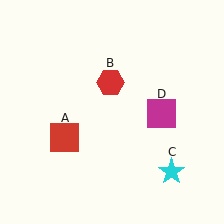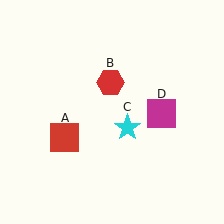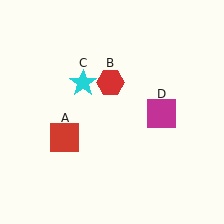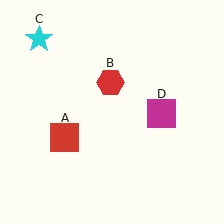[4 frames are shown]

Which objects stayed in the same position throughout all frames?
Red square (object A) and red hexagon (object B) and magenta square (object D) remained stationary.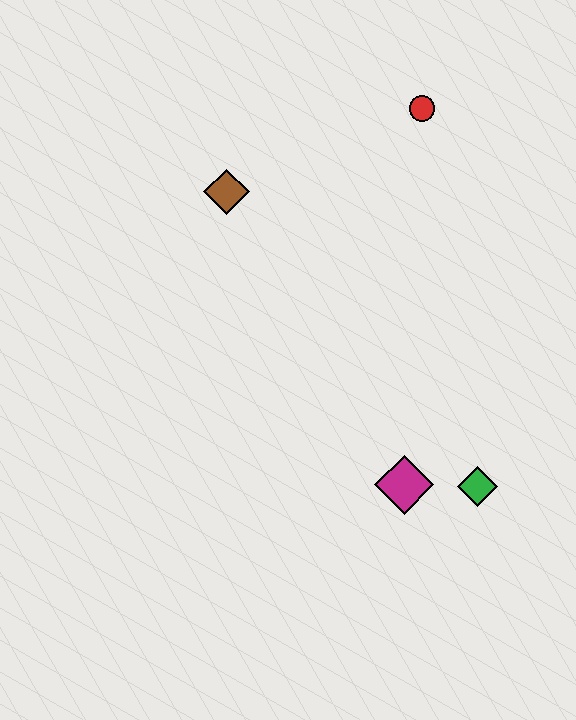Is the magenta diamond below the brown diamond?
Yes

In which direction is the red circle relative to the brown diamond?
The red circle is to the right of the brown diamond.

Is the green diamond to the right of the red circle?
Yes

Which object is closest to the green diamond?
The magenta diamond is closest to the green diamond.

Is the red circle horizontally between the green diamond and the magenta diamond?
Yes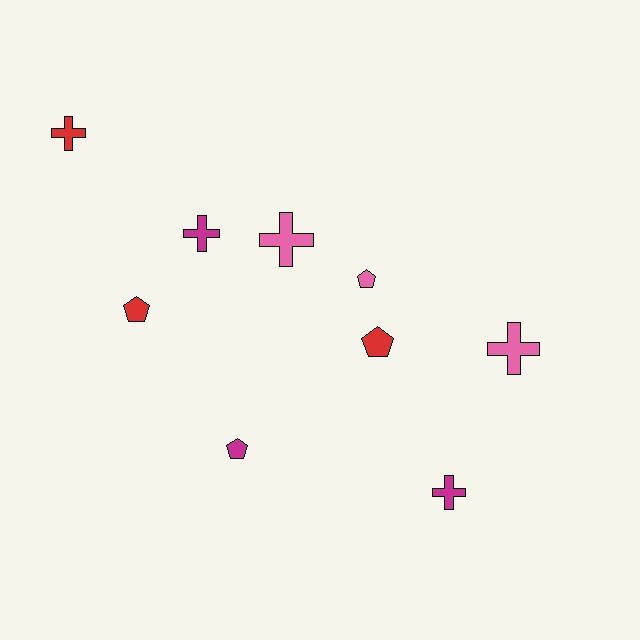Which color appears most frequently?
Red, with 3 objects.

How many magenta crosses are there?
There are 2 magenta crosses.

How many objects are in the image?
There are 9 objects.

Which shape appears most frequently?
Cross, with 5 objects.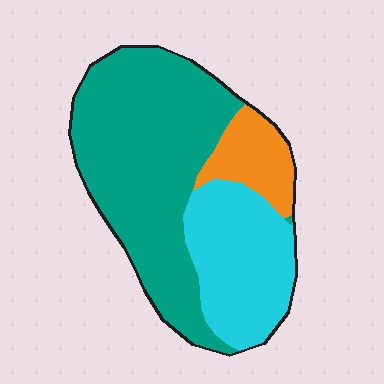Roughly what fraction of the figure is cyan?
Cyan covers 29% of the figure.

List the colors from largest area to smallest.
From largest to smallest: teal, cyan, orange.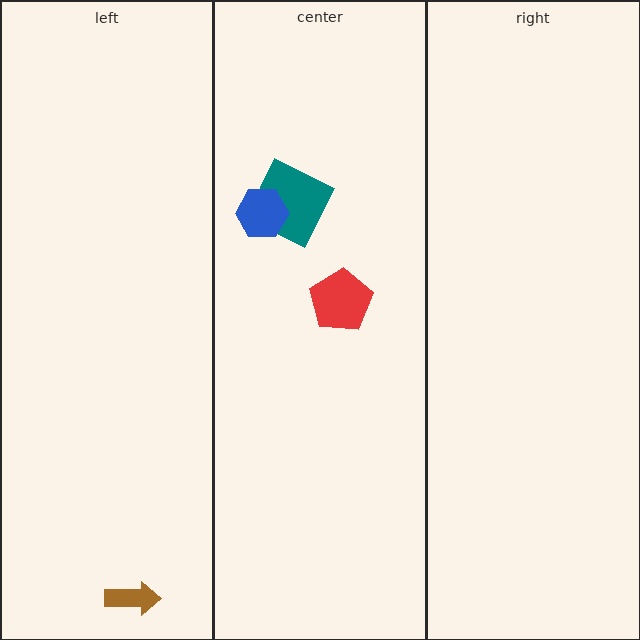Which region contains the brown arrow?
The left region.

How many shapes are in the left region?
1.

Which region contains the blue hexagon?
The center region.